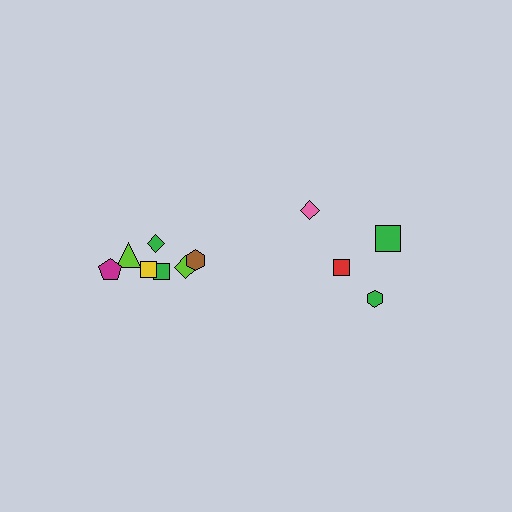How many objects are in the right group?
There are 4 objects.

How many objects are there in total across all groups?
There are 12 objects.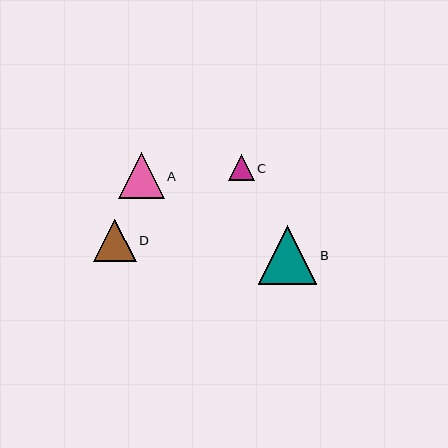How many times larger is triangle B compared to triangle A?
Triangle B is approximately 1.3 times the size of triangle A.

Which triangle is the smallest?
Triangle C is the smallest with a size of approximately 25 pixels.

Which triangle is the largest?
Triangle B is the largest with a size of approximately 58 pixels.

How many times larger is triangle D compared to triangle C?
Triangle D is approximately 1.7 times the size of triangle C.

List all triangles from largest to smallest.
From largest to smallest: B, A, D, C.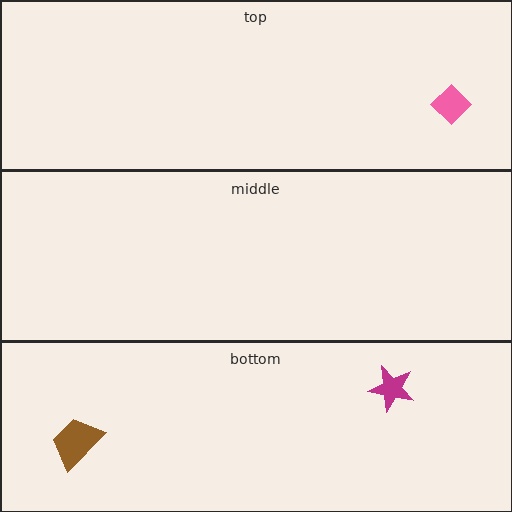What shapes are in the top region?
The pink diamond.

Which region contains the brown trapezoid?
The bottom region.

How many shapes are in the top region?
1.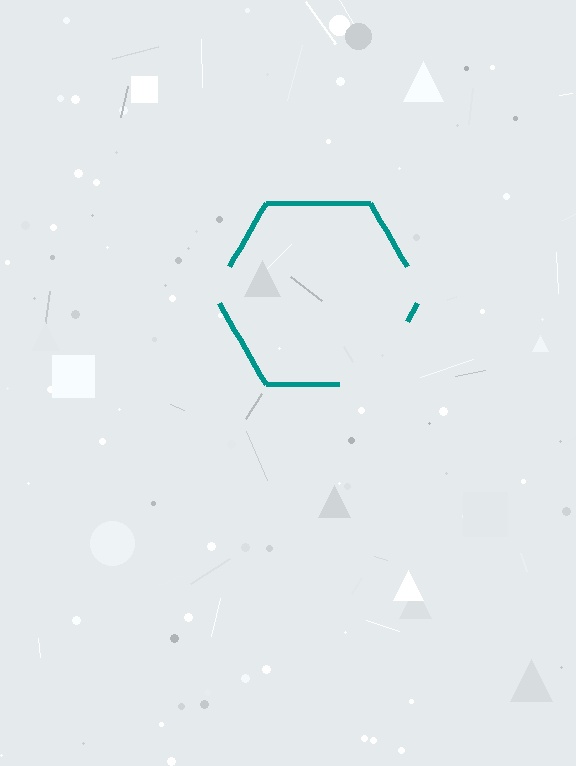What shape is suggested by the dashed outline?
The dashed outline suggests a hexagon.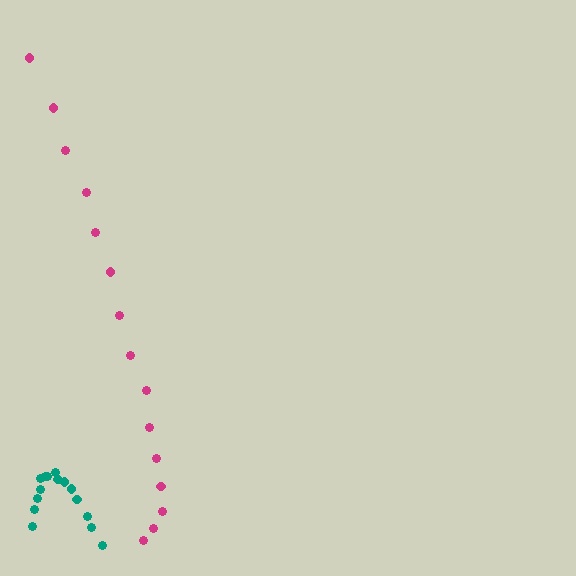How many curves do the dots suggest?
There are 2 distinct paths.